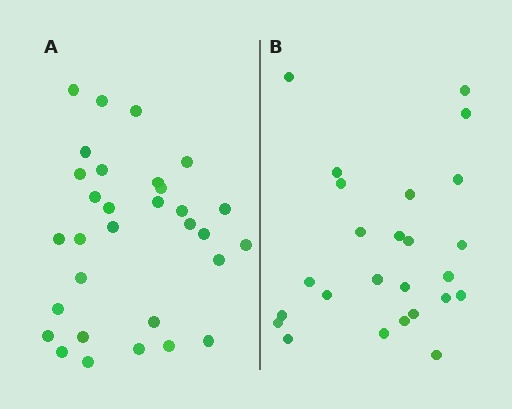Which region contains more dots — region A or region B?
Region A (the left region) has more dots.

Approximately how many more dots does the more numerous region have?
Region A has about 6 more dots than region B.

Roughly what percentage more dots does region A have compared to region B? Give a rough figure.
About 25% more.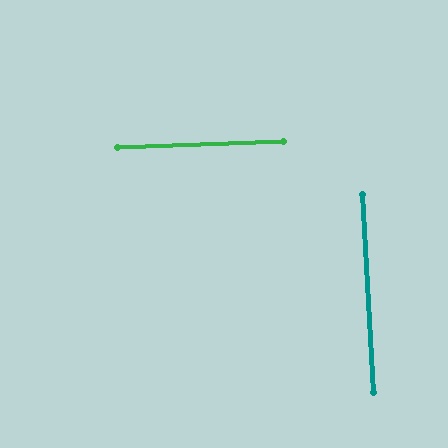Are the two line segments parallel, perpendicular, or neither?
Perpendicular — they meet at approximately 89°.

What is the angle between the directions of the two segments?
Approximately 89 degrees.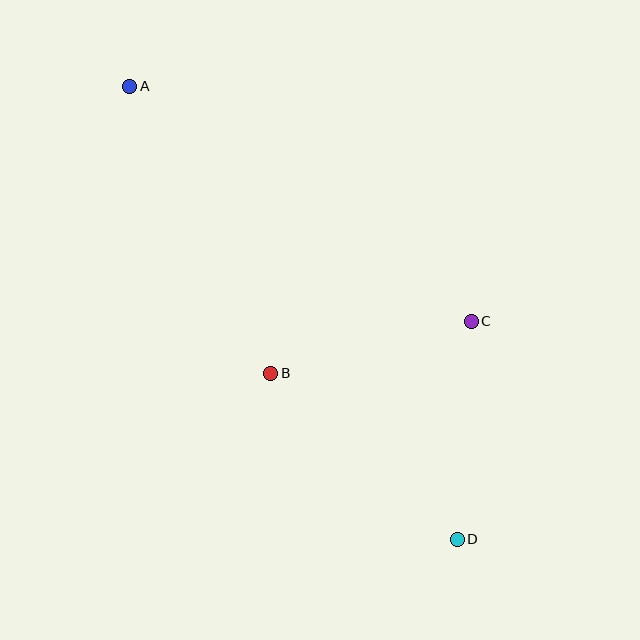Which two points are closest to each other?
Points B and C are closest to each other.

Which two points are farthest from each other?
Points A and D are farthest from each other.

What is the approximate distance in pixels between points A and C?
The distance between A and C is approximately 415 pixels.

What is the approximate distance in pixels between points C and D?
The distance between C and D is approximately 218 pixels.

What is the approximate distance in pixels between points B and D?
The distance between B and D is approximately 250 pixels.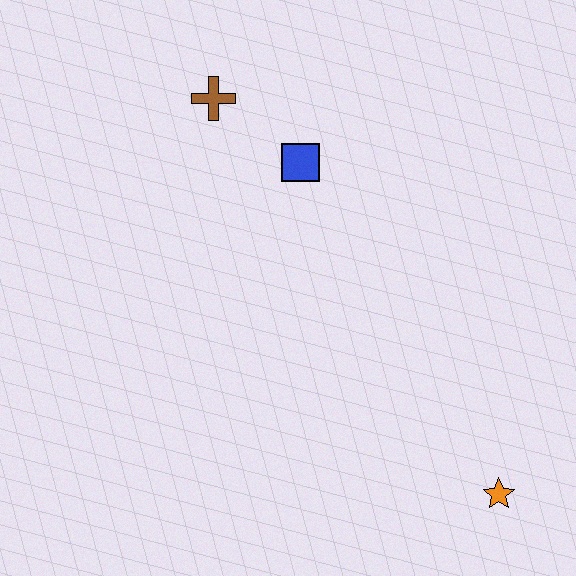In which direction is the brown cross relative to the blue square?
The brown cross is to the left of the blue square.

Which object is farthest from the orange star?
The brown cross is farthest from the orange star.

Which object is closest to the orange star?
The blue square is closest to the orange star.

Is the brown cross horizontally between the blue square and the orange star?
No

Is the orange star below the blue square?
Yes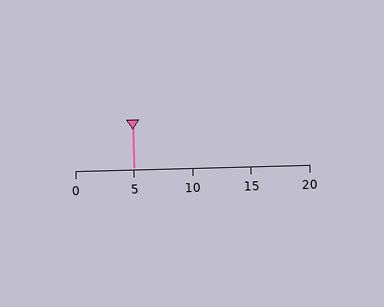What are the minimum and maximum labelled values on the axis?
The axis runs from 0 to 20.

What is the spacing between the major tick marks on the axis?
The major ticks are spaced 5 apart.